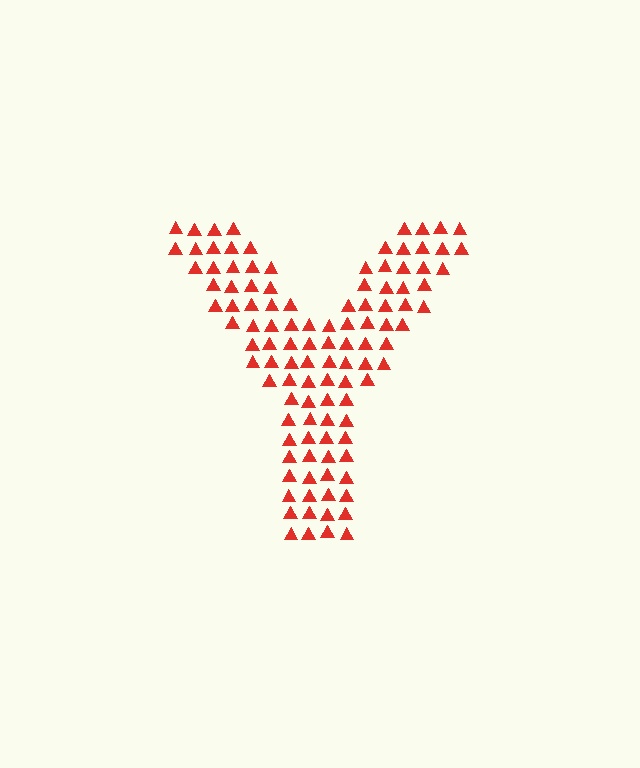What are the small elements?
The small elements are triangles.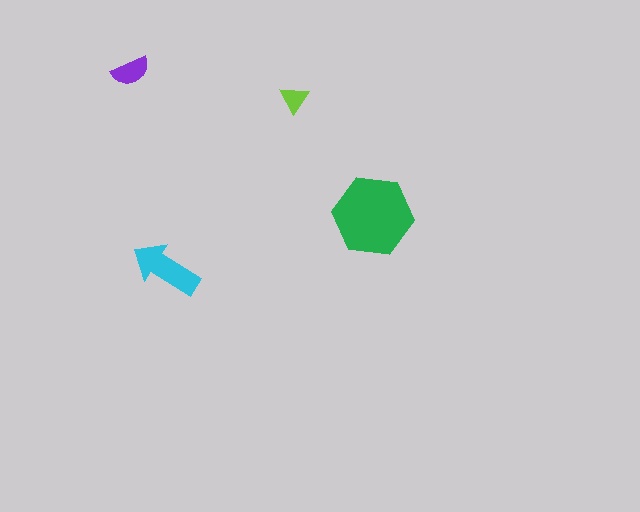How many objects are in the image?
There are 4 objects in the image.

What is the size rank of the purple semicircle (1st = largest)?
3rd.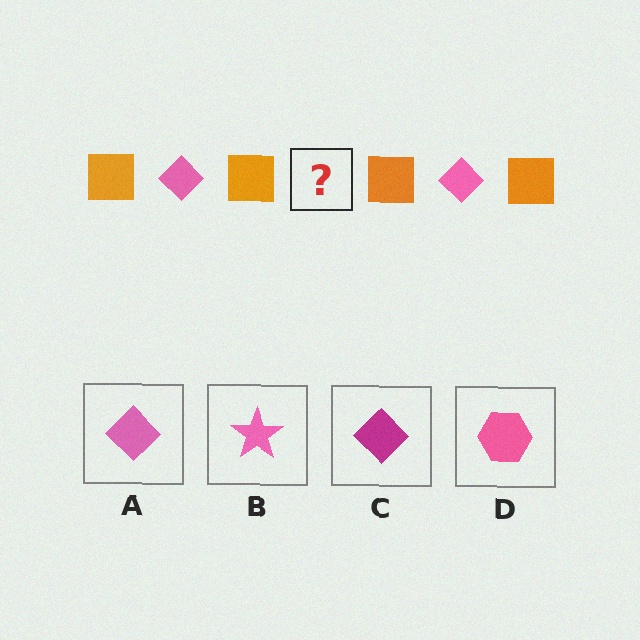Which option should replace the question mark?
Option A.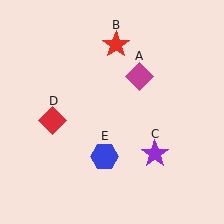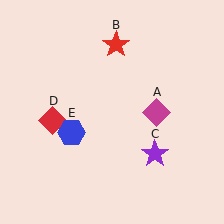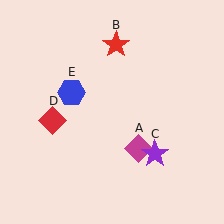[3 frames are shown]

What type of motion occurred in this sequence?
The magenta diamond (object A), blue hexagon (object E) rotated clockwise around the center of the scene.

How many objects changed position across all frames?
2 objects changed position: magenta diamond (object A), blue hexagon (object E).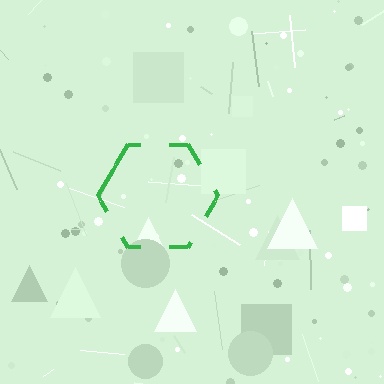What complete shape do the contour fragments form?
The contour fragments form a hexagon.